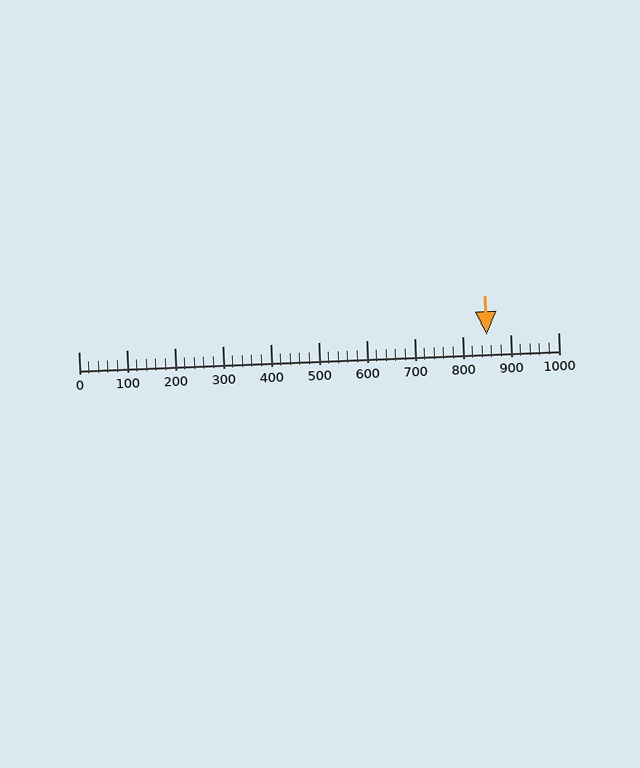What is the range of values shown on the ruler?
The ruler shows values from 0 to 1000.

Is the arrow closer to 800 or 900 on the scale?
The arrow is closer to 900.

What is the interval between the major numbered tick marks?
The major tick marks are spaced 100 units apart.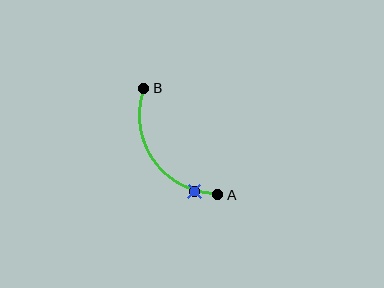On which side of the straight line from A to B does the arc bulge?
The arc bulges below and to the left of the straight line connecting A and B.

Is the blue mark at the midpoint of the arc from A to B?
No. The blue mark lies on the arc but is closer to endpoint A. The arc midpoint would be at the point on the curve equidistant along the arc from both A and B.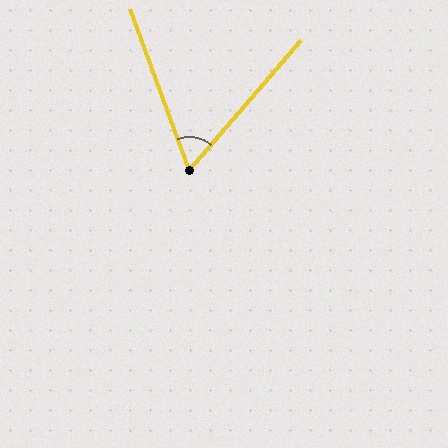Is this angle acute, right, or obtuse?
It is acute.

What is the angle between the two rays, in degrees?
Approximately 61 degrees.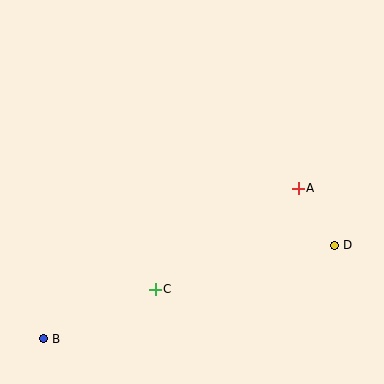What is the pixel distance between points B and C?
The distance between B and C is 122 pixels.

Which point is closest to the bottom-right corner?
Point D is closest to the bottom-right corner.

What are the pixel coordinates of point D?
Point D is at (335, 245).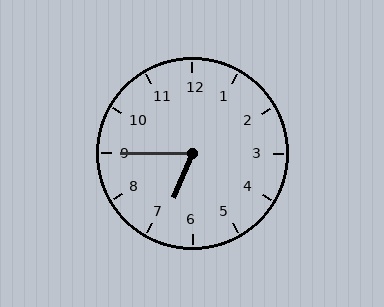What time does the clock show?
6:45.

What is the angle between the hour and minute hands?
Approximately 68 degrees.